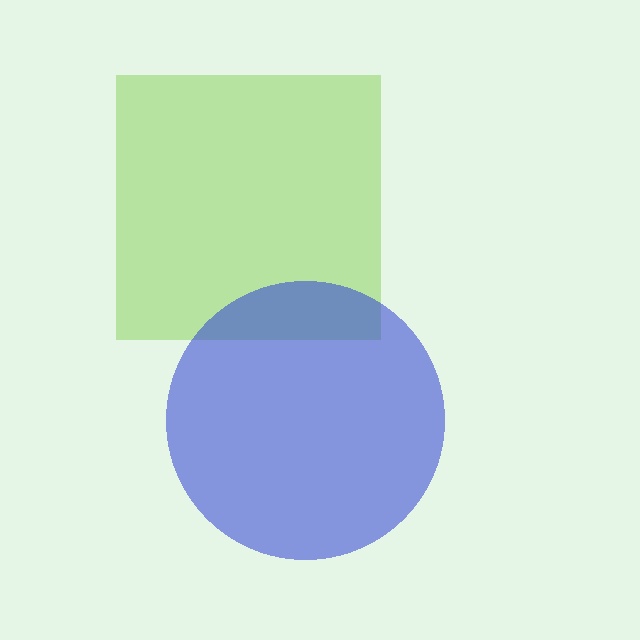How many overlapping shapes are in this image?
There are 2 overlapping shapes in the image.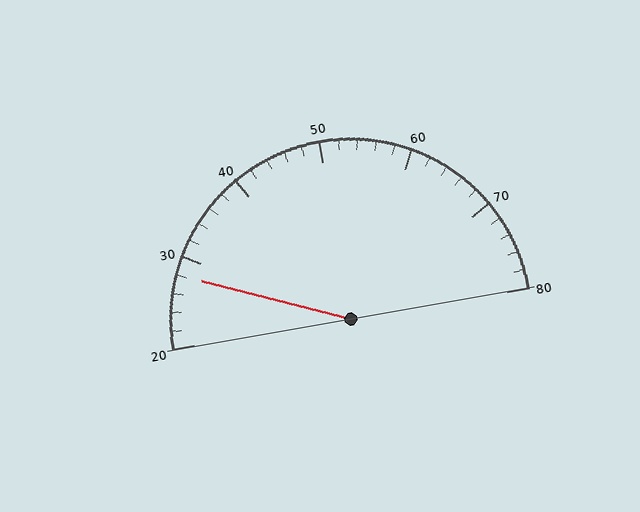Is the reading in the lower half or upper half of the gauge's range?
The reading is in the lower half of the range (20 to 80).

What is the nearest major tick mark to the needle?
The nearest major tick mark is 30.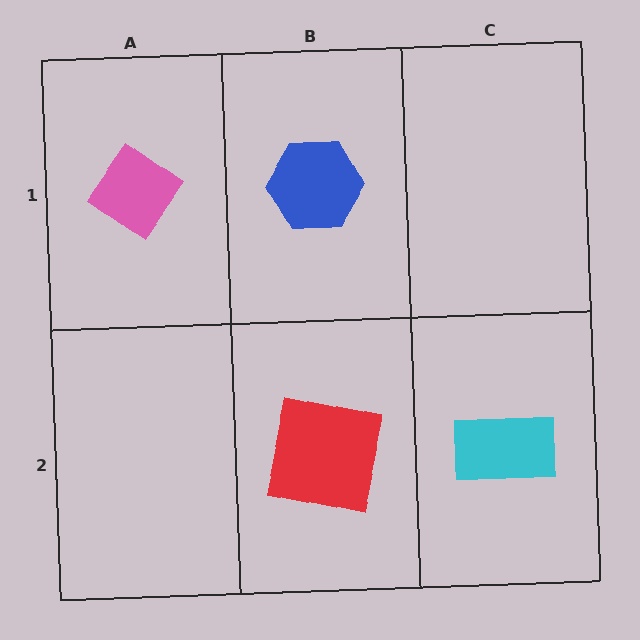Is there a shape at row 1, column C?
No, that cell is empty.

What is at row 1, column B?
A blue hexagon.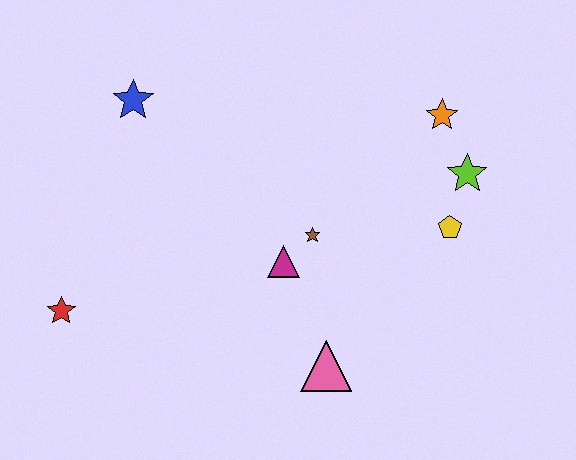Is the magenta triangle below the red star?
No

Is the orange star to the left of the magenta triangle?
No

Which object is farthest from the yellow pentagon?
The red star is farthest from the yellow pentagon.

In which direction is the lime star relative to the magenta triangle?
The lime star is to the right of the magenta triangle.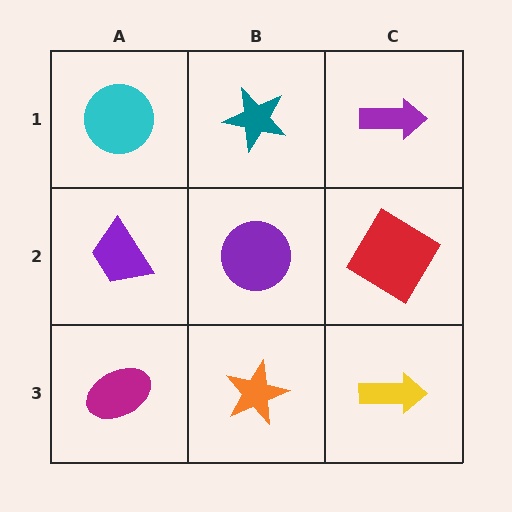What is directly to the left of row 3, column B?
A magenta ellipse.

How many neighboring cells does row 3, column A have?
2.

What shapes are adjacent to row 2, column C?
A purple arrow (row 1, column C), a yellow arrow (row 3, column C), a purple circle (row 2, column B).